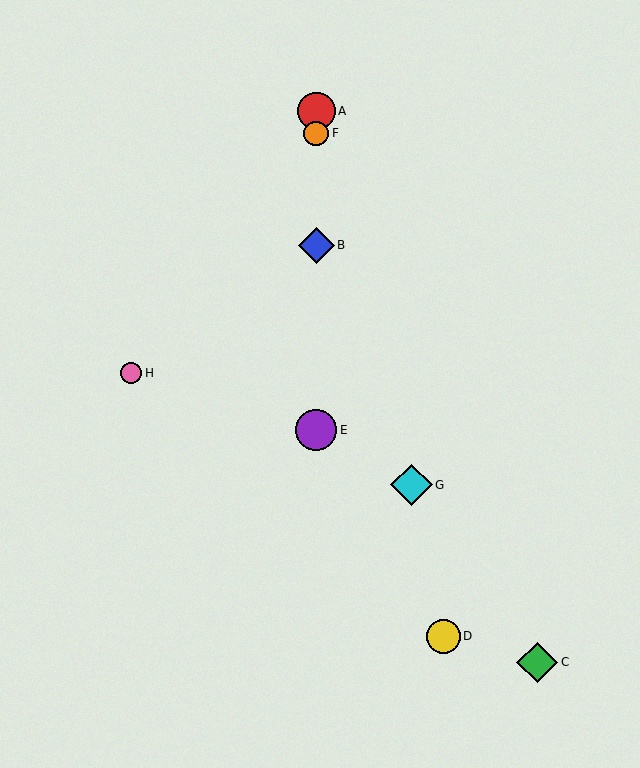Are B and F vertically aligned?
Yes, both are at x≈316.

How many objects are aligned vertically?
4 objects (A, B, E, F) are aligned vertically.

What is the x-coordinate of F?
Object F is at x≈316.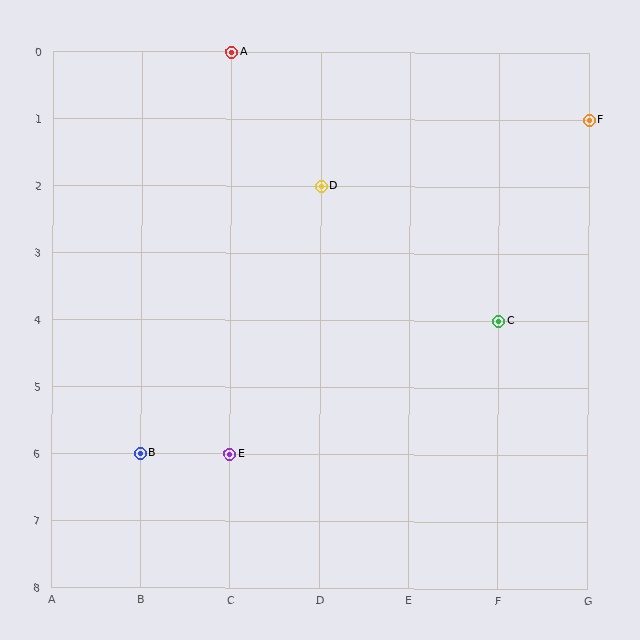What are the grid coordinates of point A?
Point A is at grid coordinates (C, 0).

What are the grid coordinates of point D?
Point D is at grid coordinates (D, 2).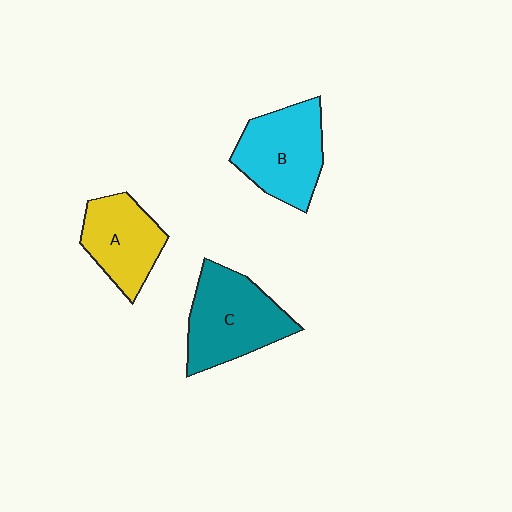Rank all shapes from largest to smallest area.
From largest to smallest: C (teal), B (cyan), A (yellow).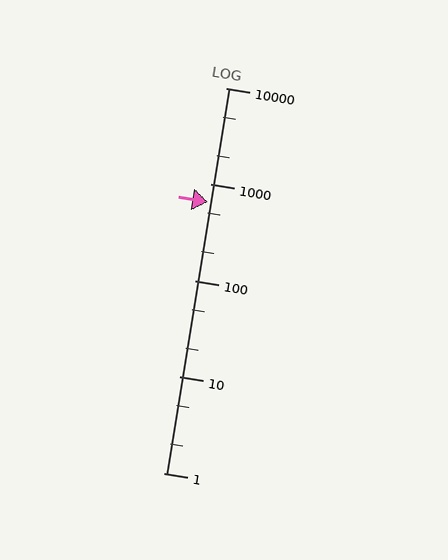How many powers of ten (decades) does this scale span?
The scale spans 4 decades, from 1 to 10000.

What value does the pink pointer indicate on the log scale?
The pointer indicates approximately 650.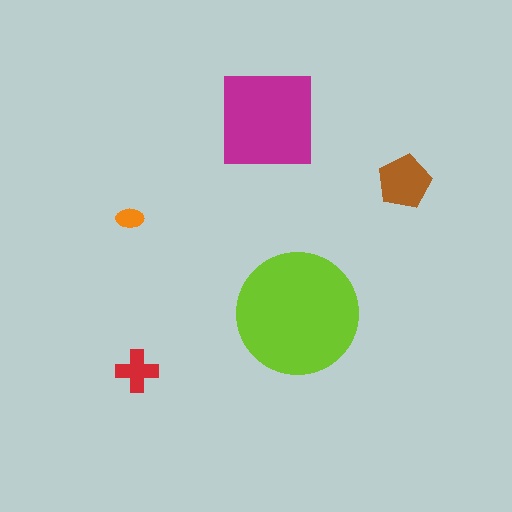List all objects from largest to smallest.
The lime circle, the magenta square, the brown pentagon, the red cross, the orange ellipse.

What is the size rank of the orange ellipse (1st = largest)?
5th.